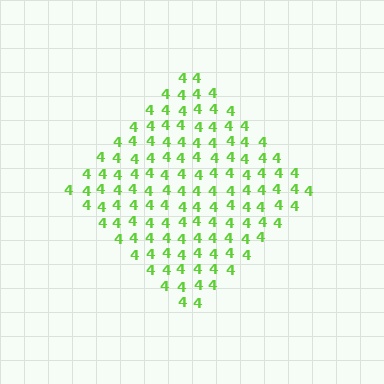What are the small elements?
The small elements are digit 4's.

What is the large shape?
The large shape is a diamond.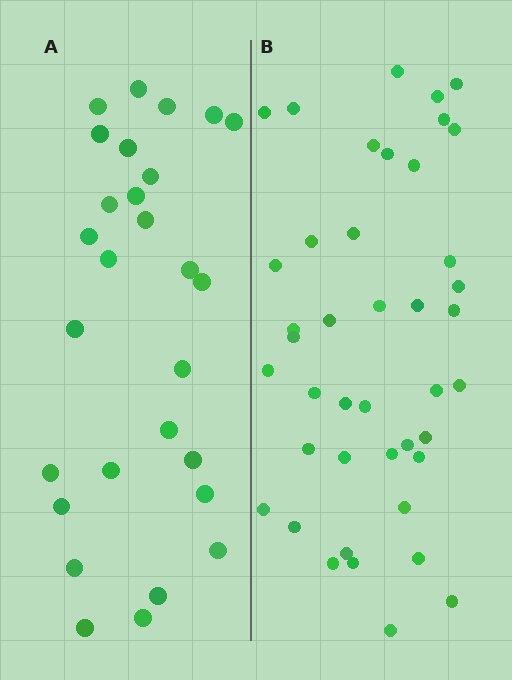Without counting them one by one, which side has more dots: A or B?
Region B (the right region) has more dots.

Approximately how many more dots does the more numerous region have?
Region B has approximately 15 more dots than region A.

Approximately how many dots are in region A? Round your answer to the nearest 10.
About 30 dots. (The exact count is 28, which rounds to 30.)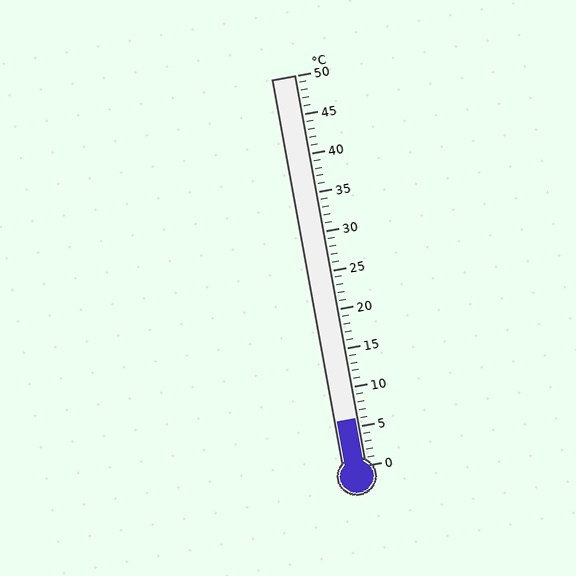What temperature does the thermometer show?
The thermometer shows approximately 6°C.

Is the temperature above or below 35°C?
The temperature is below 35°C.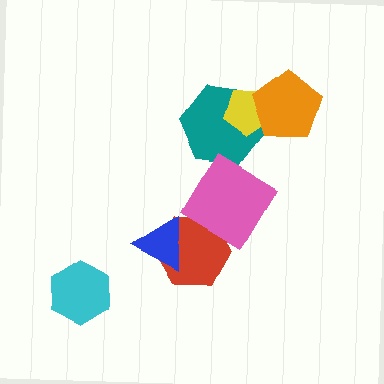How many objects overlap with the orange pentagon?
2 objects overlap with the orange pentagon.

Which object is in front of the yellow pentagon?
The orange pentagon is in front of the yellow pentagon.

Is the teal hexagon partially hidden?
Yes, it is partially covered by another shape.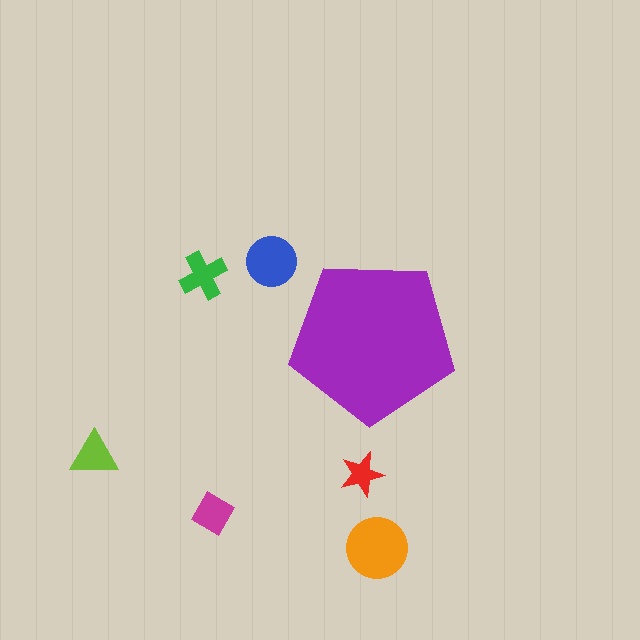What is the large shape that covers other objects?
A purple pentagon.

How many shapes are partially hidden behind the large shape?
0 shapes are partially hidden.